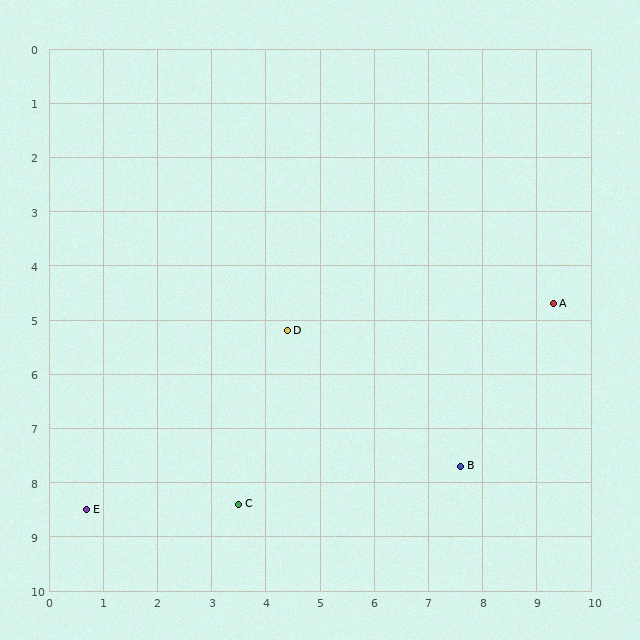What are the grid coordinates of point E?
Point E is at approximately (0.7, 8.5).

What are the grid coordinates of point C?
Point C is at approximately (3.5, 8.4).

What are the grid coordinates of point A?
Point A is at approximately (9.3, 4.7).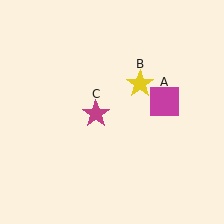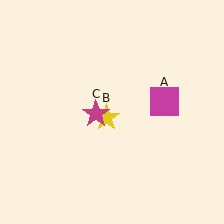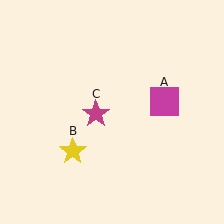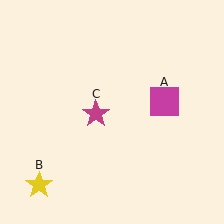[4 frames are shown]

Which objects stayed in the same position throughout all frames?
Magenta square (object A) and magenta star (object C) remained stationary.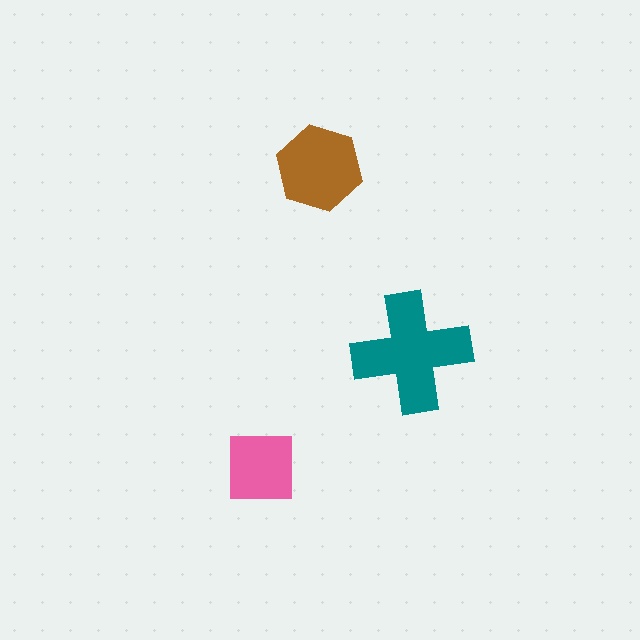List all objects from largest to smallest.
The teal cross, the brown hexagon, the pink square.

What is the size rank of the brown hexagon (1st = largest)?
2nd.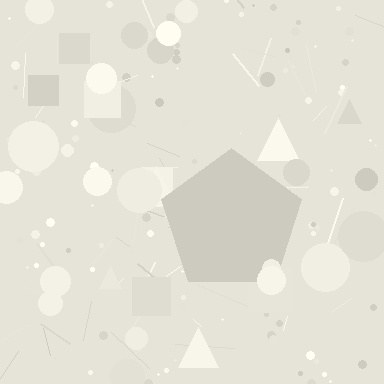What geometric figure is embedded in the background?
A pentagon is embedded in the background.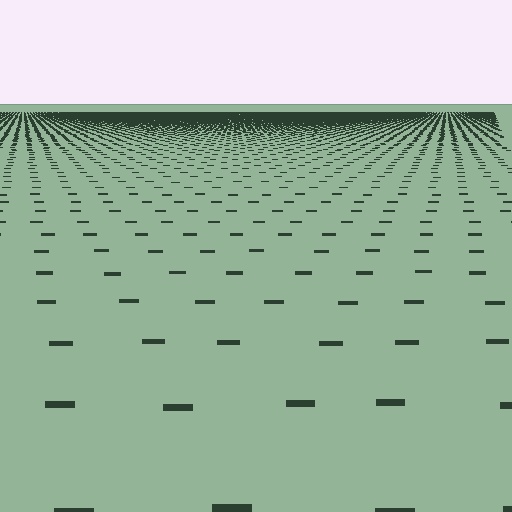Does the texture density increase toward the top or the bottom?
Density increases toward the top.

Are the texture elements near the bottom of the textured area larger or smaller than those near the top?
Larger. Near the bottom, elements are closer to the viewer and appear at a bigger on-screen size.